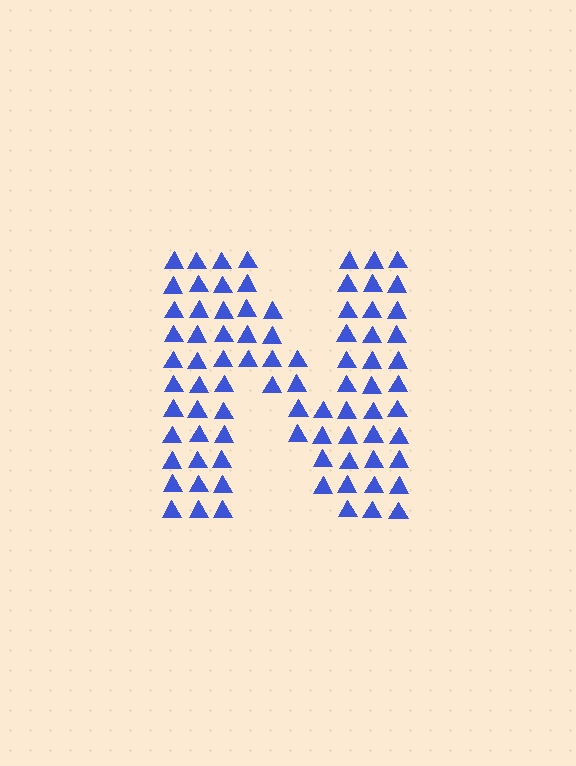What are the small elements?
The small elements are triangles.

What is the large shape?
The large shape is the letter N.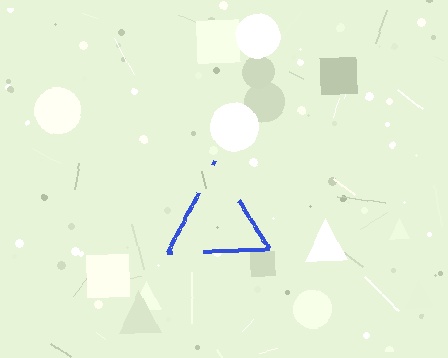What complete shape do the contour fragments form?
The contour fragments form a triangle.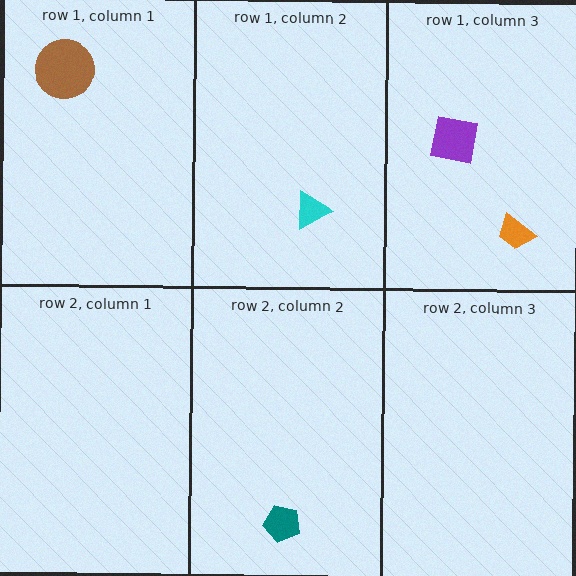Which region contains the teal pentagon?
The row 2, column 2 region.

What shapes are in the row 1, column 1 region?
The brown circle.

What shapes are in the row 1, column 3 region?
The purple square, the orange trapezoid.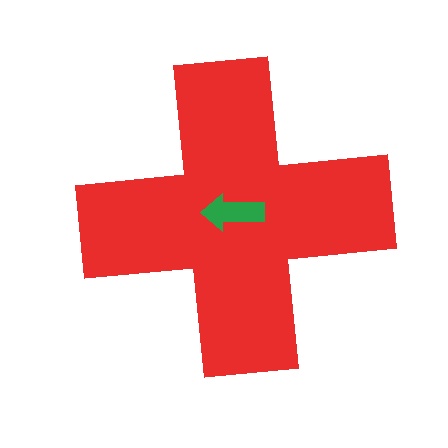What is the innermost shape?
The green arrow.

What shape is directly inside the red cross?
The green arrow.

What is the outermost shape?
The red cross.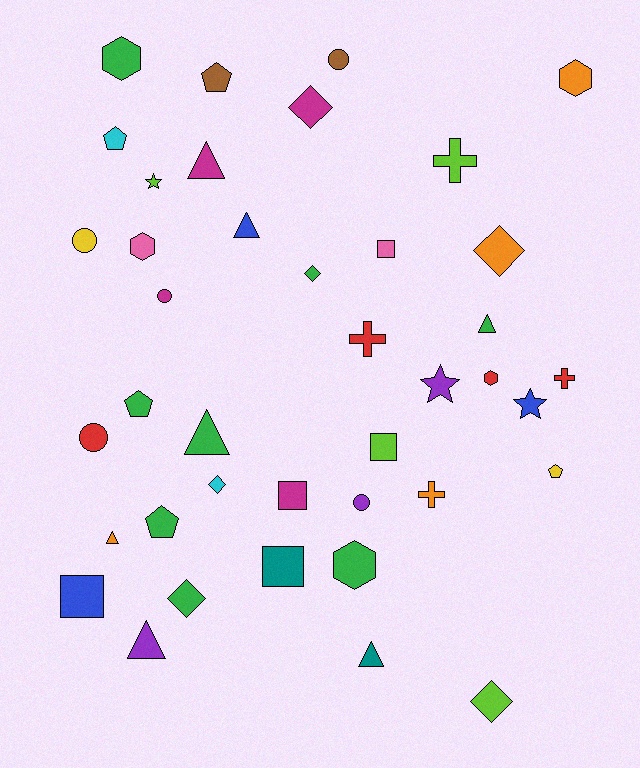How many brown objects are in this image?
There are 2 brown objects.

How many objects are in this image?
There are 40 objects.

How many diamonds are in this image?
There are 6 diamonds.